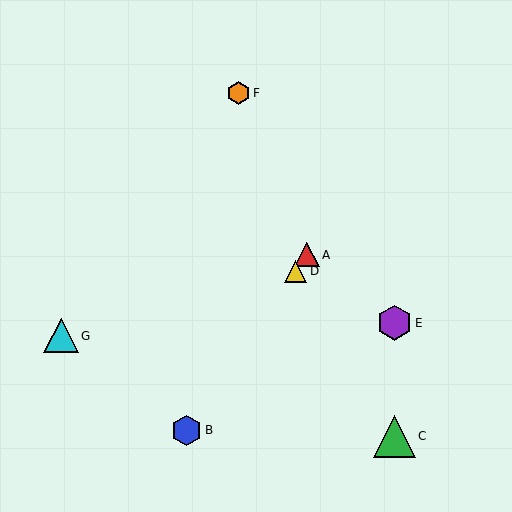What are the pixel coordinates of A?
Object A is at (307, 255).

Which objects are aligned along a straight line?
Objects A, B, D are aligned along a straight line.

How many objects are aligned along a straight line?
3 objects (A, B, D) are aligned along a straight line.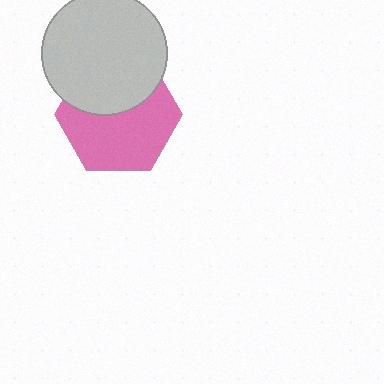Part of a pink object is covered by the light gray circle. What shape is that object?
It is a hexagon.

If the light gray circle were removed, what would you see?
You would see the complete pink hexagon.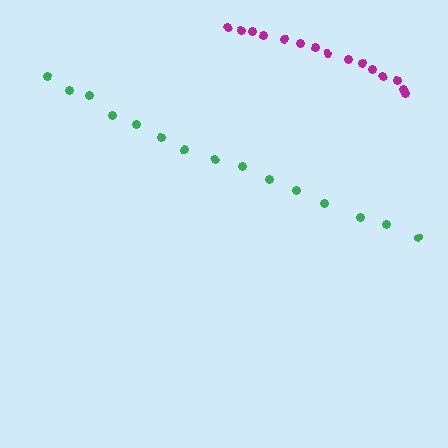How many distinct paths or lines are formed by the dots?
There are 2 distinct paths.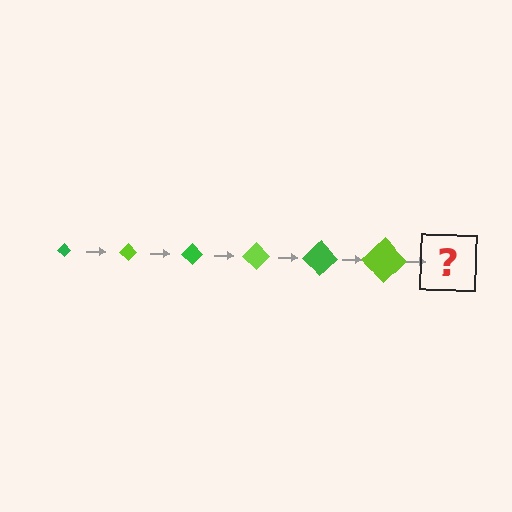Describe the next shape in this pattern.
It should be a green diamond, larger than the previous one.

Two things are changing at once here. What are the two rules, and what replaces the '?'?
The two rules are that the diamond grows larger each step and the color cycles through green and lime. The '?' should be a green diamond, larger than the previous one.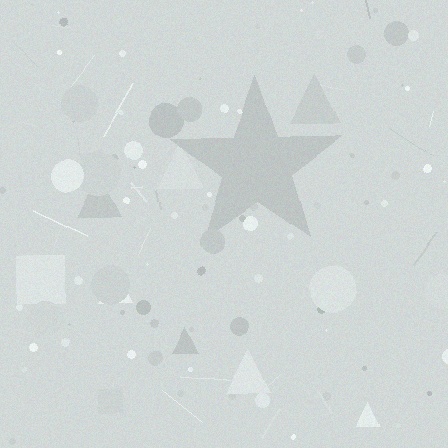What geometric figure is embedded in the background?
A star is embedded in the background.